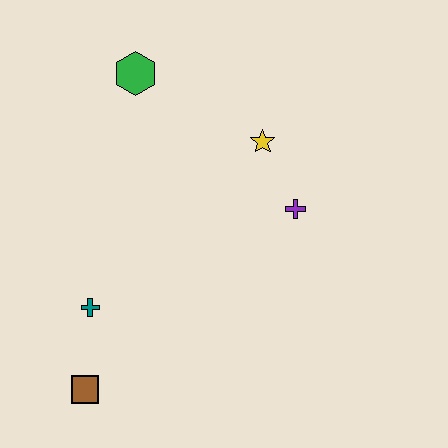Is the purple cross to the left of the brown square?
No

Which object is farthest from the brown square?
The green hexagon is farthest from the brown square.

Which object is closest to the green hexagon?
The yellow star is closest to the green hexagon.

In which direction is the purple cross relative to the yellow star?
The purple cross is below the yellow star.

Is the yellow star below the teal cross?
No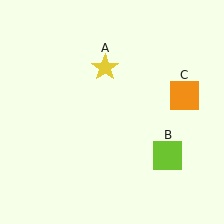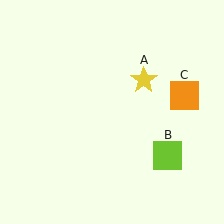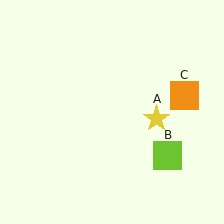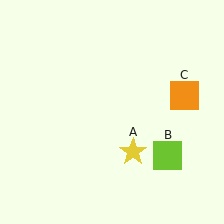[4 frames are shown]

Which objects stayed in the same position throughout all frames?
Lime square (object B) and orange square (object C) remained stationary.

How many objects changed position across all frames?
1 object changed position: yellow star (object A).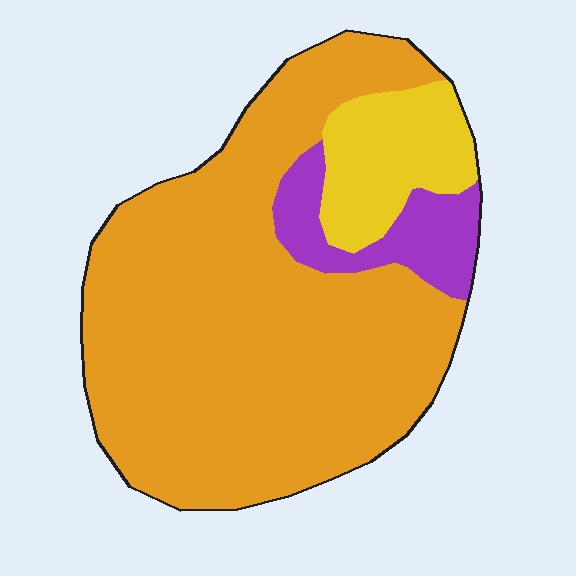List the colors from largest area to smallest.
From largest to smallest: orange, yellow, purple.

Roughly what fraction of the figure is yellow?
Yellow covers roughly 15% of the figure.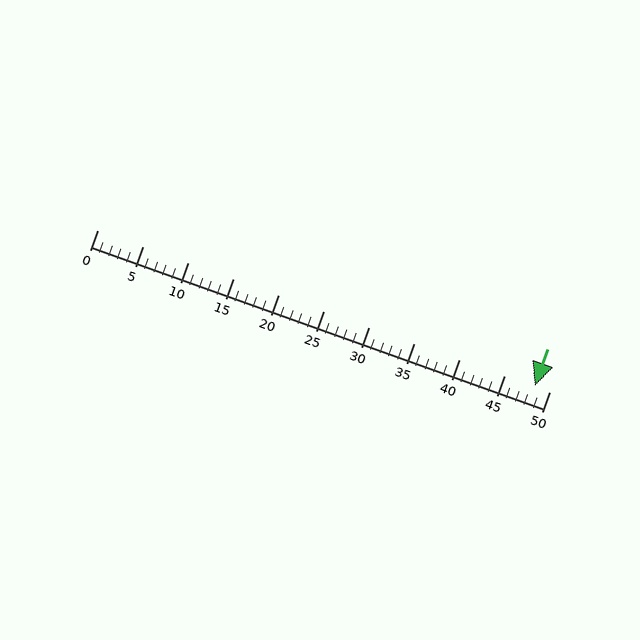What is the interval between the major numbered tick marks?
The major tick marks are spaced 5 units apart.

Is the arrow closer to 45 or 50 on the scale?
The arrow is closer to 50.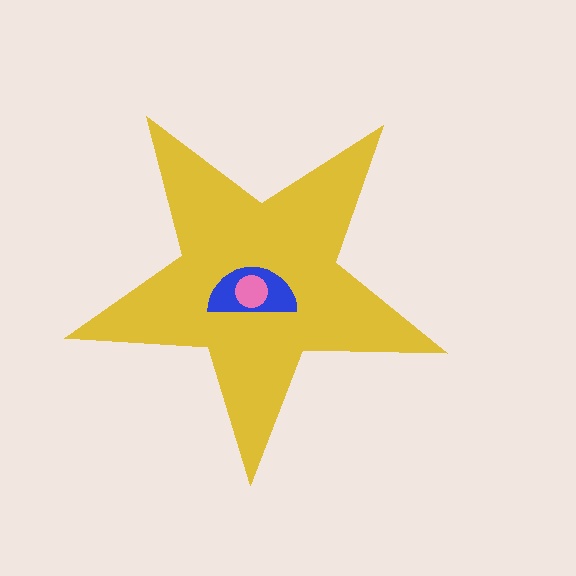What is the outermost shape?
The yellow star.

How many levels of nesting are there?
3.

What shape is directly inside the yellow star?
The blue semicircle.